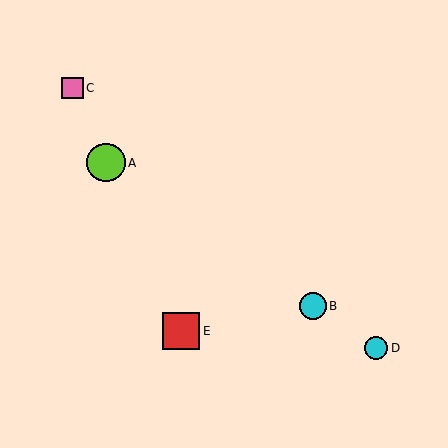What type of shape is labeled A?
Shape A is a lime circle.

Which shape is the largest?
The lime circle (labeled A) is the largest.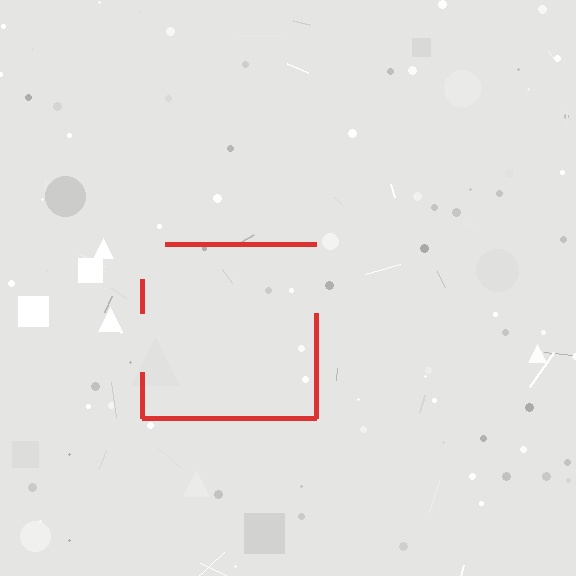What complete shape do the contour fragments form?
The contour fragments form a square.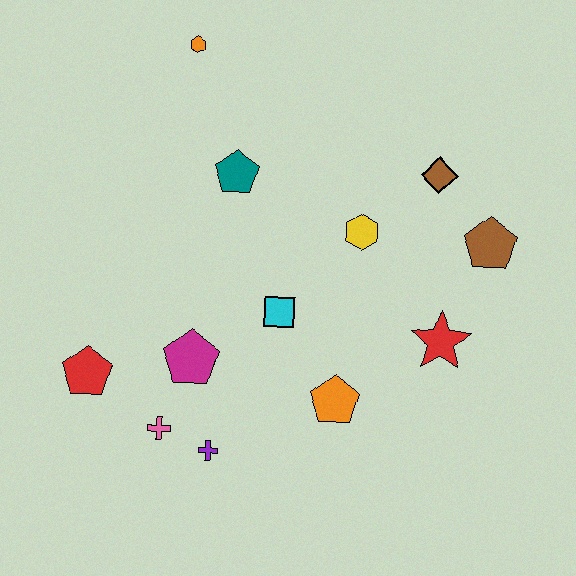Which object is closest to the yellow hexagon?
The brown diamond is closest to the yellow hexagon.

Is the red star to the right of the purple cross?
Yes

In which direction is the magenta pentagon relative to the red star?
The magenta pentagon is to the left of the red star.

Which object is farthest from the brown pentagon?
The red pentagon is farthest from the brown pentagon.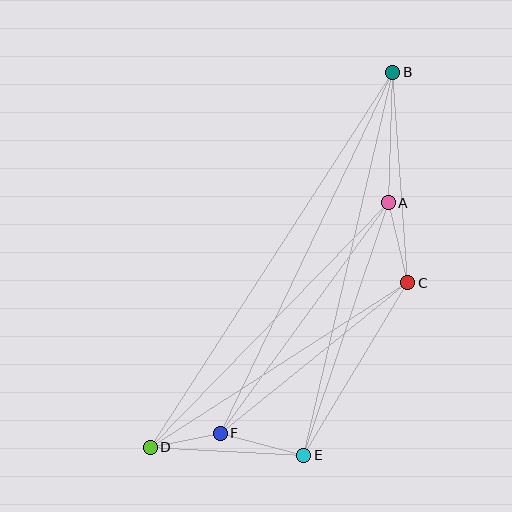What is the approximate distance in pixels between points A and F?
The distance between A and F is approximately 285 pixels.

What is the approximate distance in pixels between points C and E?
The distance between C and E is approximately 202 pixels.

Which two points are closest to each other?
Points D and F are closest to each other.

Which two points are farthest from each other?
Points B and D are farthest from each other.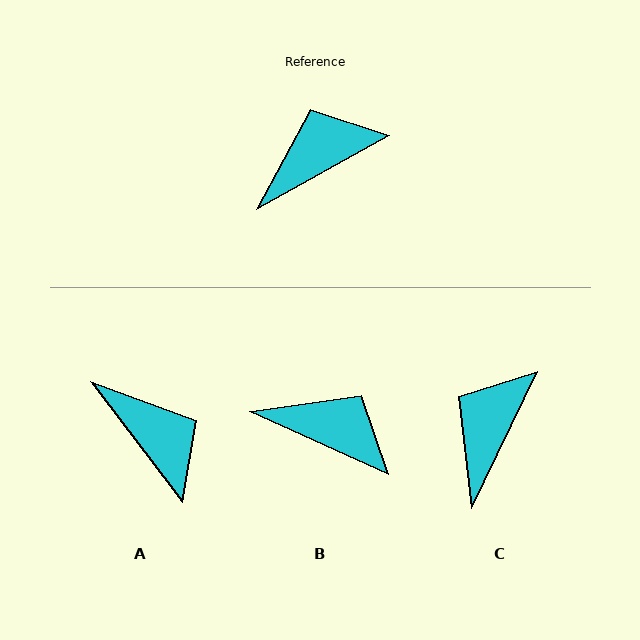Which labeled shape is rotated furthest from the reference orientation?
A, about 82 degrees away.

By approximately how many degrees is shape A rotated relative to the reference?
Approximately 82 degrees clockwise.